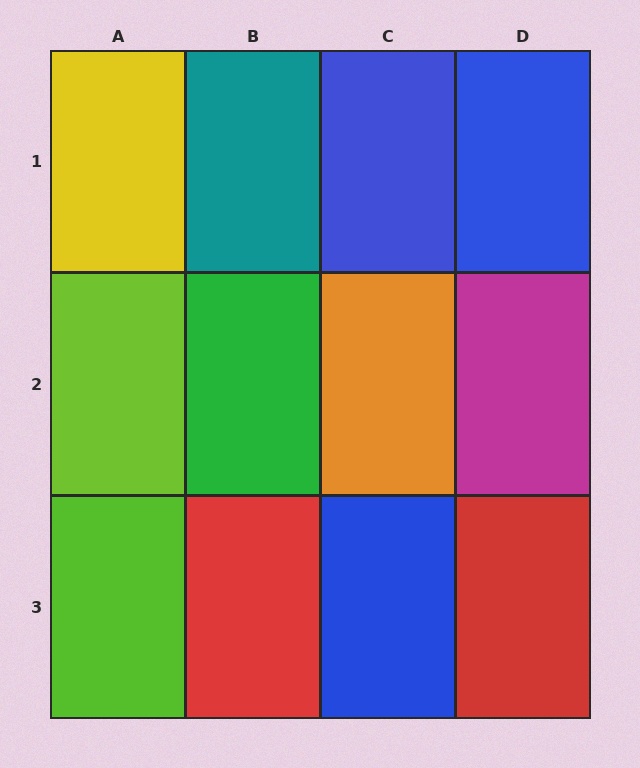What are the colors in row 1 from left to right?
Yellow, teal, blue, blue.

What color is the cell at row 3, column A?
Lime.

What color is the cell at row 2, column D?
Magenta.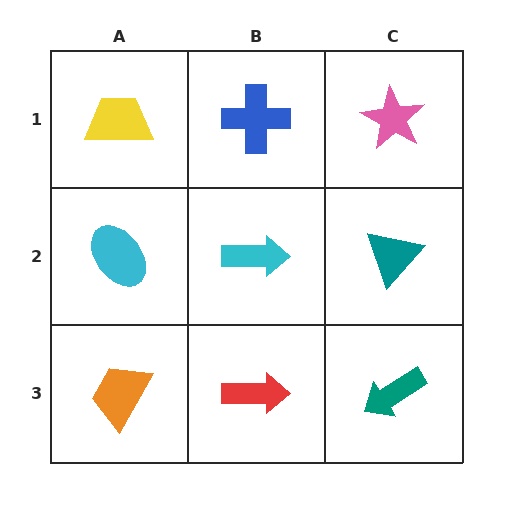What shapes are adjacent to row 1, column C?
A teal triangle (row 2, column C), a blue cross (row 1, column B).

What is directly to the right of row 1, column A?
A blue cross.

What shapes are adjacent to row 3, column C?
A teal triangle (row 2, column C), a red arrow (row 3, column B).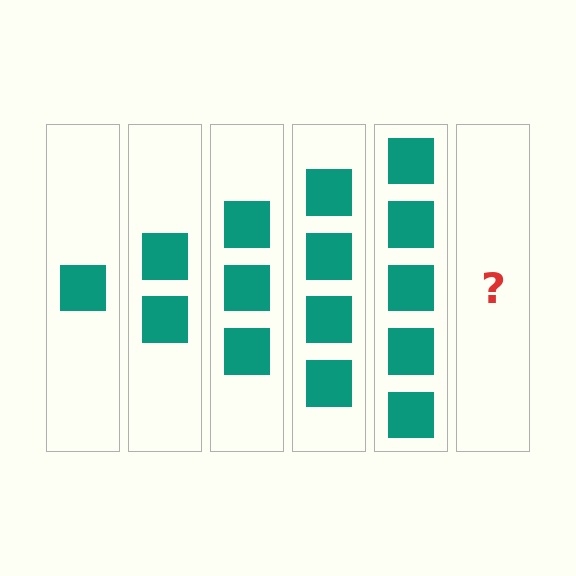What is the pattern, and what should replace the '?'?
The pattern is that each step adds one more square. The '?' should be 6 squares.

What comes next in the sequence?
The next element should be 6 squares.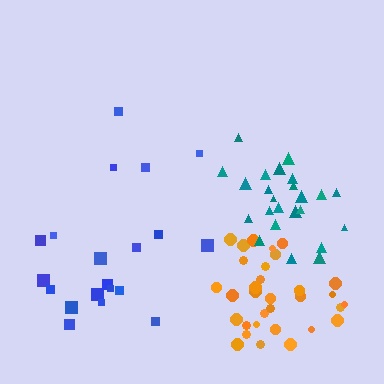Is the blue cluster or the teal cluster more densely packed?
Teal.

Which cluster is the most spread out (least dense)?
Blue.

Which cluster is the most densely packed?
Teal.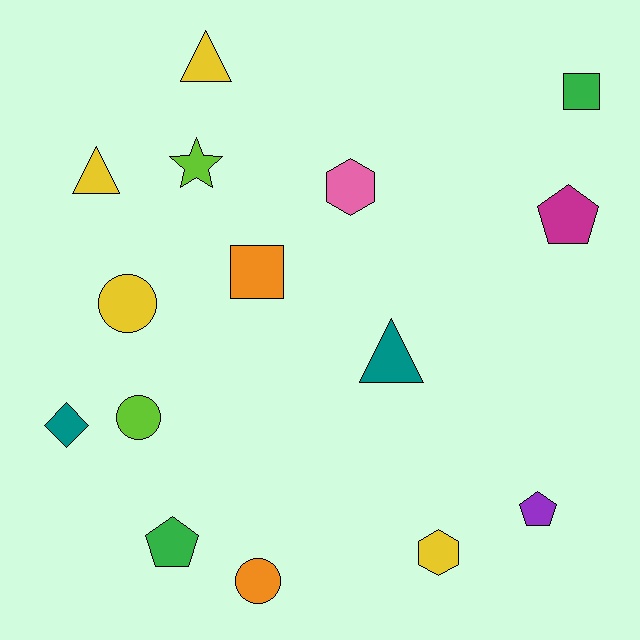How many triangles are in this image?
There are 3 triangles.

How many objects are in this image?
There are 15 objects.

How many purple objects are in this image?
There is 1 purple object.